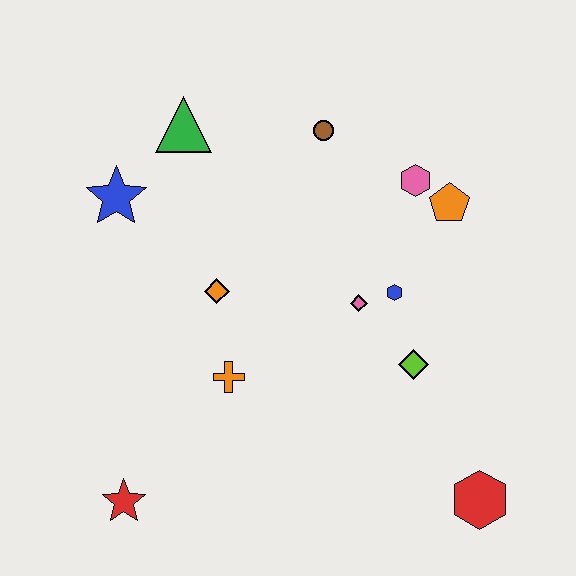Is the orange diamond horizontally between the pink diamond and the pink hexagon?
No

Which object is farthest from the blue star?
The red hexagon is farthest from the blue star.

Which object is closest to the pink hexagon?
The orange pentagon is closest to the pink hexagon.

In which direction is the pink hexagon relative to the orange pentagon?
The pink hexagon is to the left of the orange pentagon.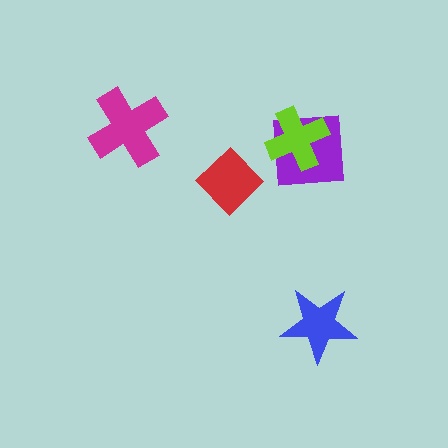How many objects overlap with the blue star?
0 objects overlap with the blue star.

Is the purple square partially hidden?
Yes, it is partially covered by another shape.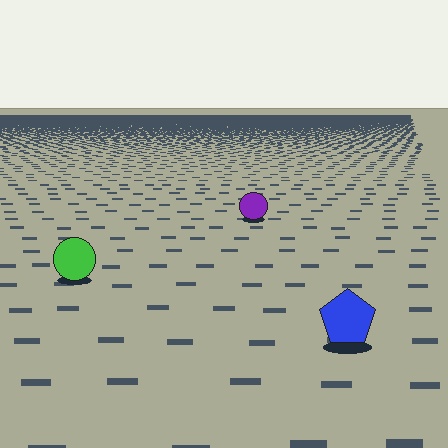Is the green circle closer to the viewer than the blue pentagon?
No. The blue pentagon is closer — you can tell from the texture gradient: the ground texture is coarser near it.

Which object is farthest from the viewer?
The purple circle is farthest from the viewer. It appears smaller and the ground texture around it is denser.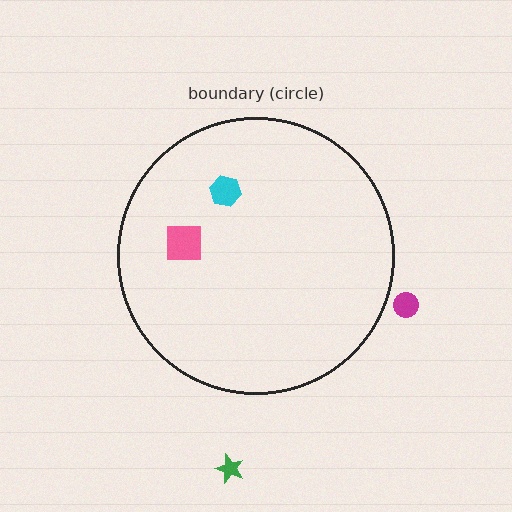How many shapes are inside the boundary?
2 inside, 2 outside.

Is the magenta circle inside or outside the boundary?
Outside.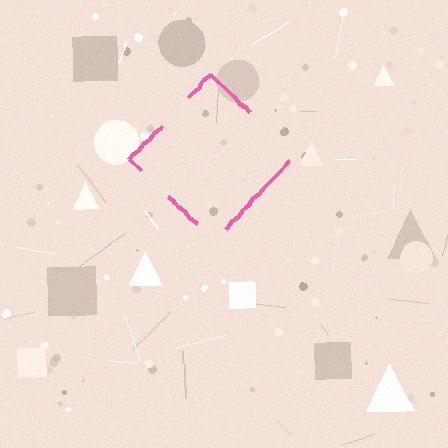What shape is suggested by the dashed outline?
The dashed outline suggests a diamond.